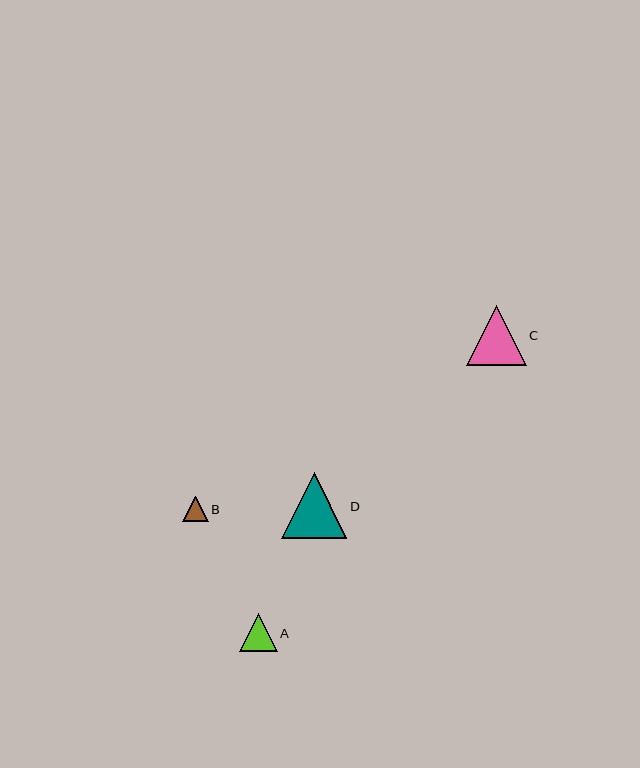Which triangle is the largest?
Triangle D is the largest with a size of approximately 65 pixels.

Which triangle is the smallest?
Triangle B is the smallest with a size of approximately 26 pixels.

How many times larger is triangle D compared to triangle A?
Triangle D is approximately 1.7 times the size of triangle A.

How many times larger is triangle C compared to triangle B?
Triangle C is approximately 2.3 times the size of triangle B.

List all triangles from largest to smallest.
From largest to smallest: D, C, A, B.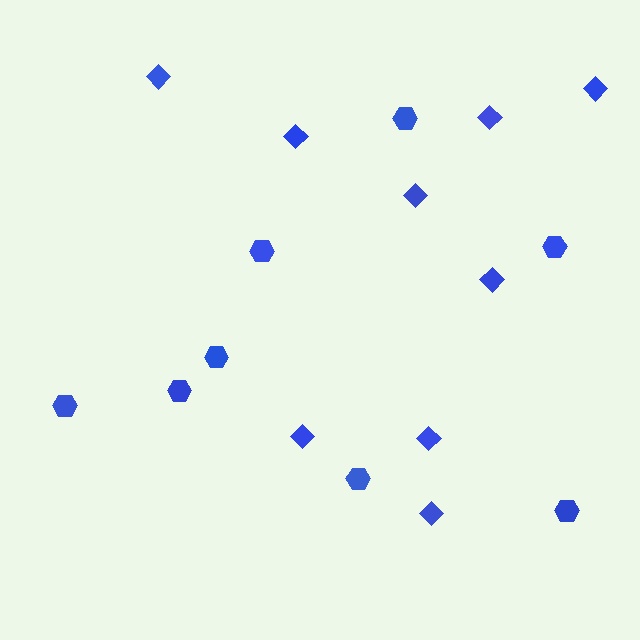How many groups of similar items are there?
There are 2 groups: one group of diamonds (9) and one group of hexagons (8).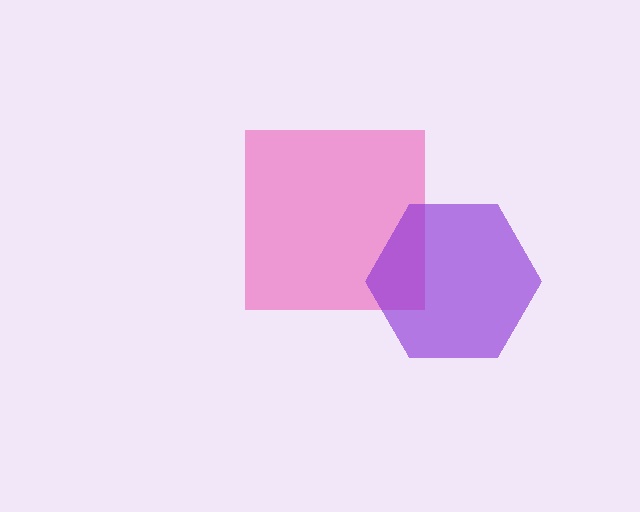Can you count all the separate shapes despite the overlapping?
Yes, there are 2 separate shapes.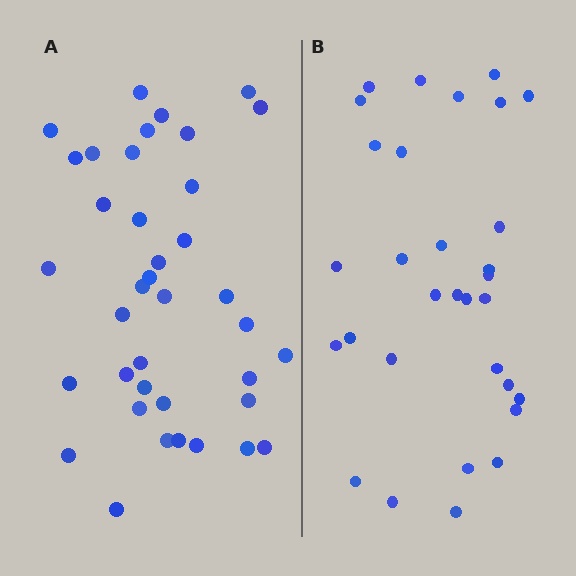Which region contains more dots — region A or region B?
Region A (the left region) has more dots.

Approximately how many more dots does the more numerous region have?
Region A has roughly 8 or so more dots than region B.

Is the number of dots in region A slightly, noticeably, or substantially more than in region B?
Region A has only slightly more — the two regions are fairly close. The ratio is roughly 1.2 to 1.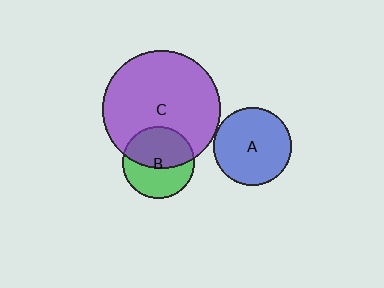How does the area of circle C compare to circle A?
Approximately 2.3 times.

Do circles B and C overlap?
Yes.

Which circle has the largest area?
Circle C (purple).